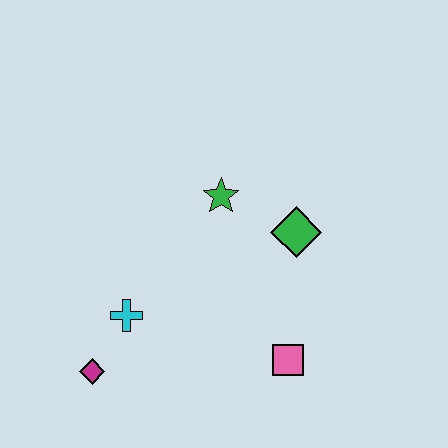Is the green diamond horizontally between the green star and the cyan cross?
No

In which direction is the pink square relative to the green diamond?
The pink square is below the green diamond.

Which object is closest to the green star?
The green diamond is closest to the green star.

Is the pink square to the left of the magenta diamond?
No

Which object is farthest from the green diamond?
The magenta diamond is farthest from the green diamond.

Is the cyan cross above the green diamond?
No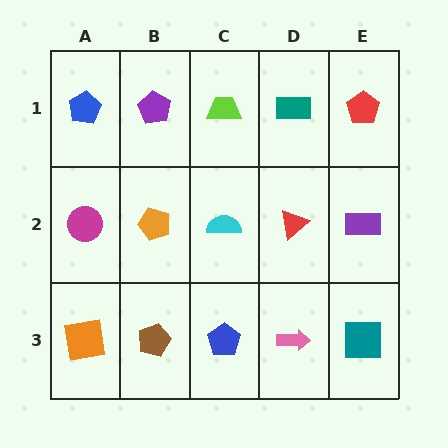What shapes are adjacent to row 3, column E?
A purple rectangle (row 2, column E), a pink arrow (row 3, column D).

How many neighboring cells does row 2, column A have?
3.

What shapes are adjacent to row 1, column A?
A magenta circle (row 2, column A), a purple pentagon (row 1, column B).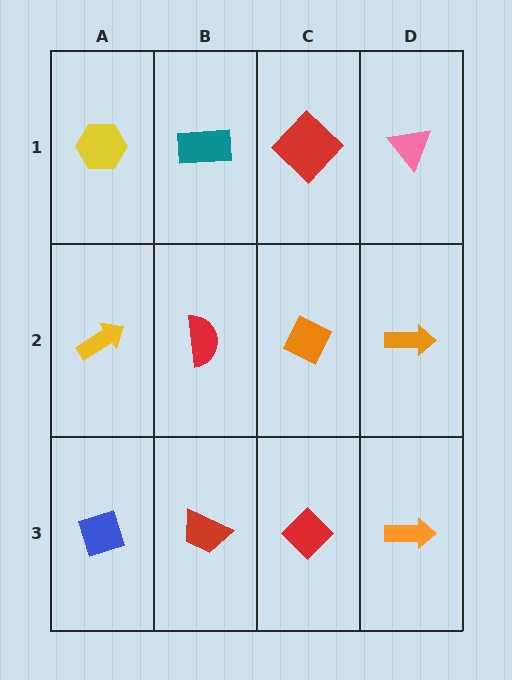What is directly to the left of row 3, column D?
A red diamond.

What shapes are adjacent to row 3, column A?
A yellow arrow (row 2, column A), a red trapezoid (row 3, column B).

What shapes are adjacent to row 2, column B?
A teal rectangle (row 1, column B), a red trapezoid (row 3, column B), a yellow arrow (row 2, column A), an orange diamond (row 2, column C).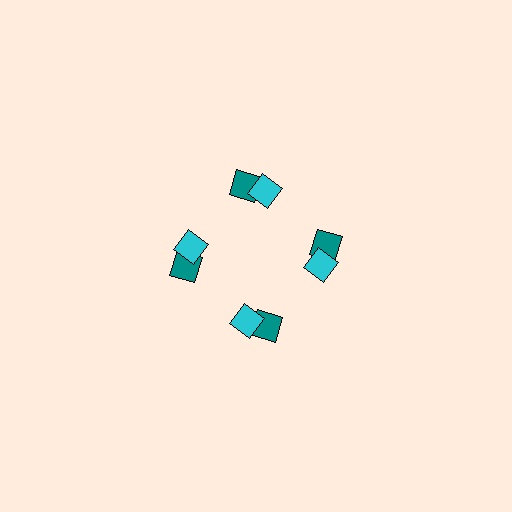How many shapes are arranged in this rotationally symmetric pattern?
There are 8 shapes, arranged in 4 groups of 2.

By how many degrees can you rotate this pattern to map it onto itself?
The pattern maps onto itself every 90 degrees of rotation.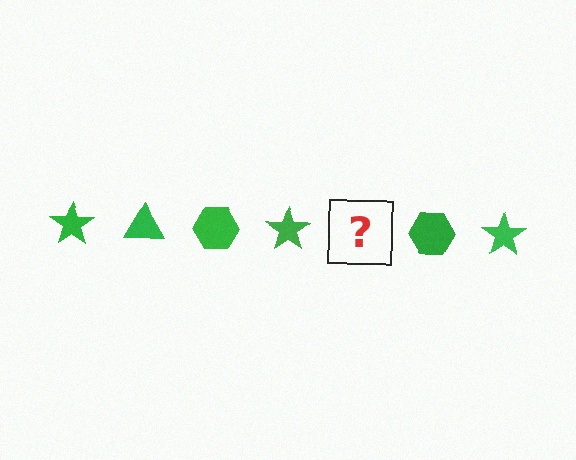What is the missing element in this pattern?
The missing element is a green triangle.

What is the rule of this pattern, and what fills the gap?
The rule is that the pattern cycles through star, triangle, hexagon shapes in green. The gap should be filled with a green triangle.